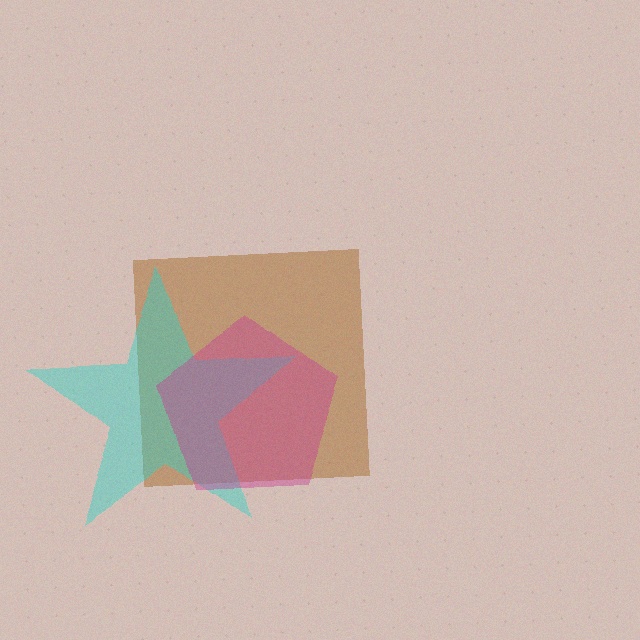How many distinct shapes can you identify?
There are 3 distinct shapes: a brown square, a cyan star, a magenta pentagon.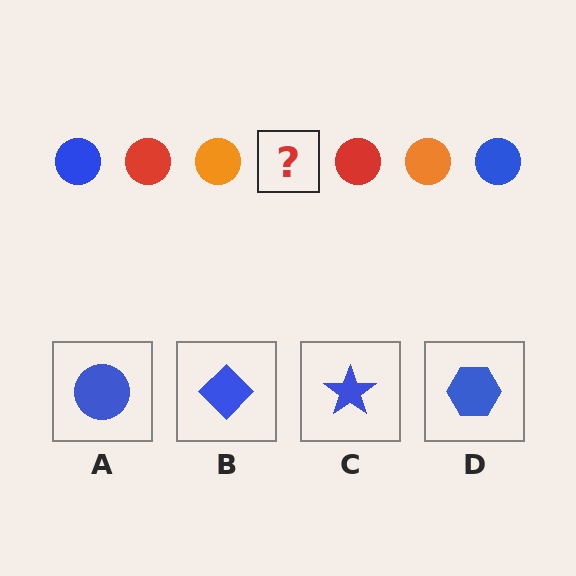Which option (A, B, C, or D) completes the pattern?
A.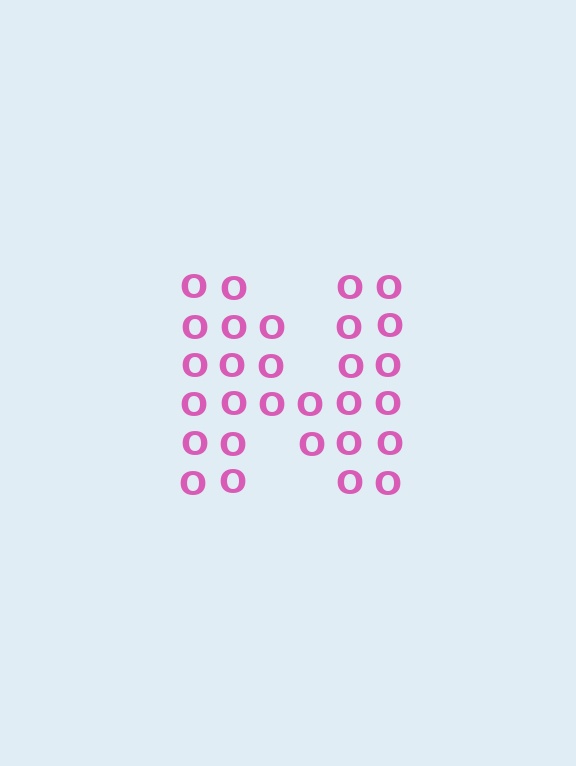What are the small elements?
The small elements are letter O's.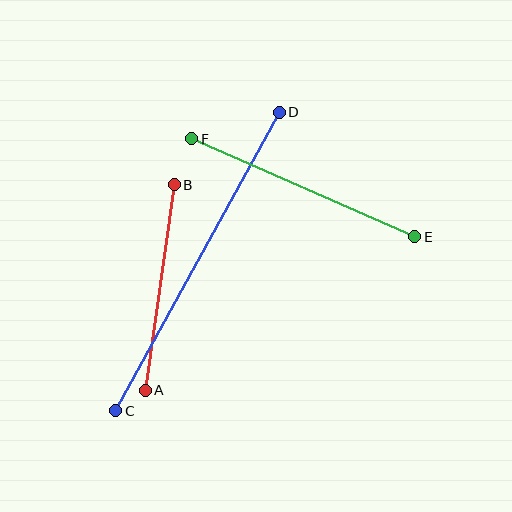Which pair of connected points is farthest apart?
Points C and D are farthest apart.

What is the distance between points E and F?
The distance is approximately 244 pixels.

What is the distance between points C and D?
The distance is approximately 340 pixels.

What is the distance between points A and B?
The distance is approximately 207 pixels.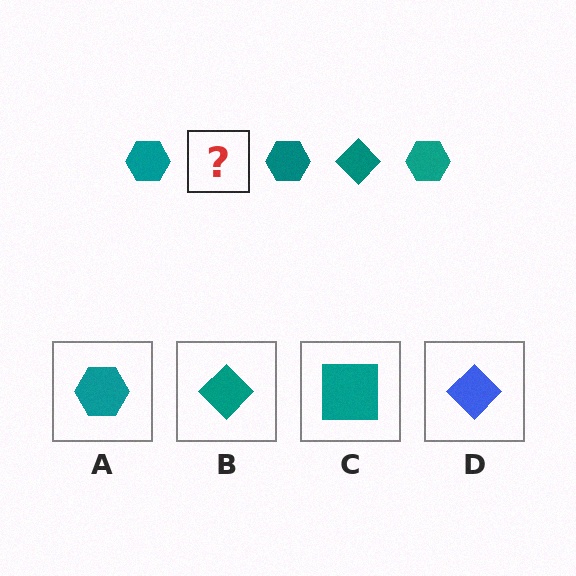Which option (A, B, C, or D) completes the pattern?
B.